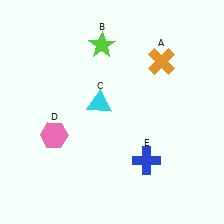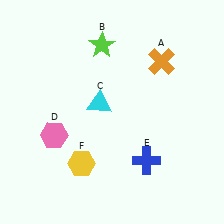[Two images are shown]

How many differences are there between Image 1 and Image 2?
There is 1 difference between the two images.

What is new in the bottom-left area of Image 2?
A yellow hexagon (F) was added in the bottom-left area of Image 2.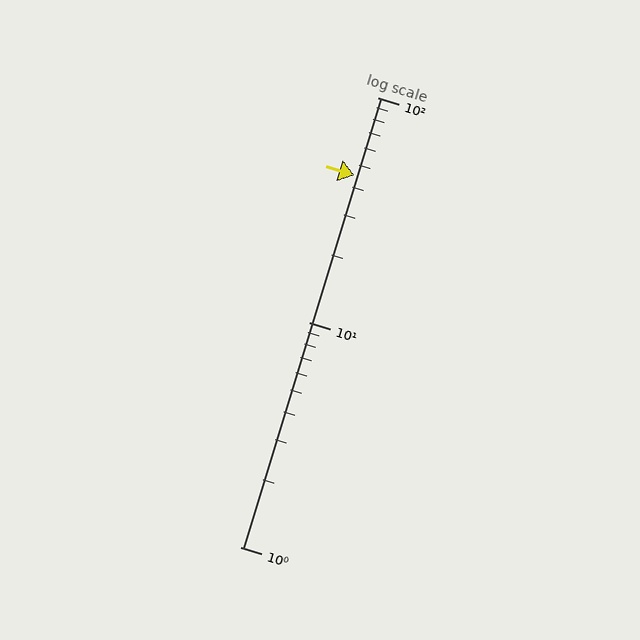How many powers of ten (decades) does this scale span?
The scale spans 2 decades, from 1 to 100.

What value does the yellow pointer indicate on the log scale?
The pointer indicates approximately 45.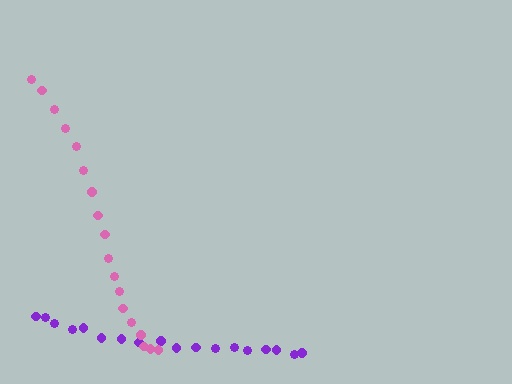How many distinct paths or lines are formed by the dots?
There are 2 distinct paths.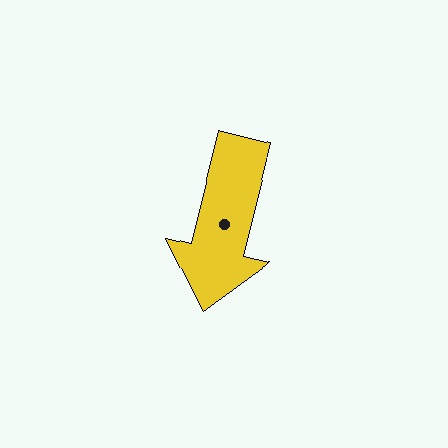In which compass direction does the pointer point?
South.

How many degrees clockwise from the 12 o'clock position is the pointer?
Approximately 194 degrees.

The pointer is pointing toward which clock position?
Roughly 6 o'clock.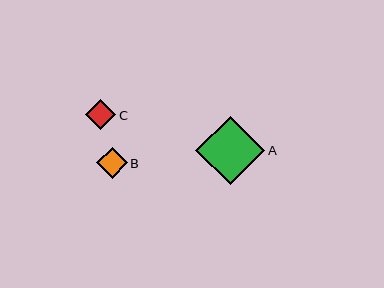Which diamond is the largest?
Diamond A is the largest with a size of approximately 69 pixels.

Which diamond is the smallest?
Diamond C is the smallest with a size of approximately 30 pixels.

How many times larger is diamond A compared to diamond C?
Diamond A is approximately 2.3 times the size of diamond C.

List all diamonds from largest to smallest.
From largest to smallest: A, B, C.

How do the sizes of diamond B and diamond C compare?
Diamond B and diamond C are approximately the same size.